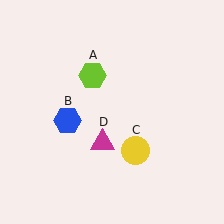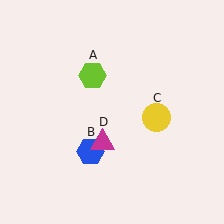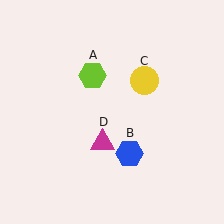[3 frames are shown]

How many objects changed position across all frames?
2 objects changed position: blue hexagon (object B), yellow circle (object C).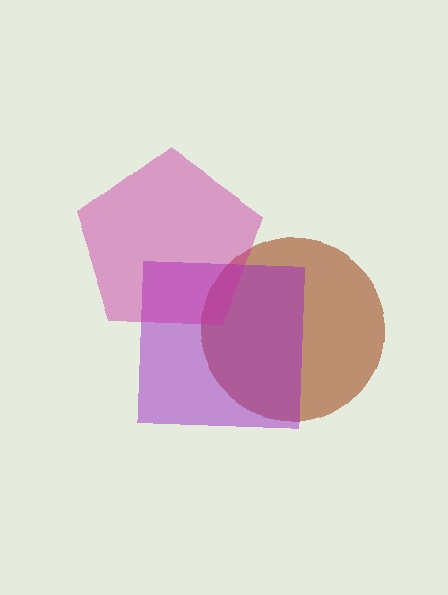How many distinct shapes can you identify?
There are 3 distinct shapes: a brown circle, a purple square, a magenta pentagon.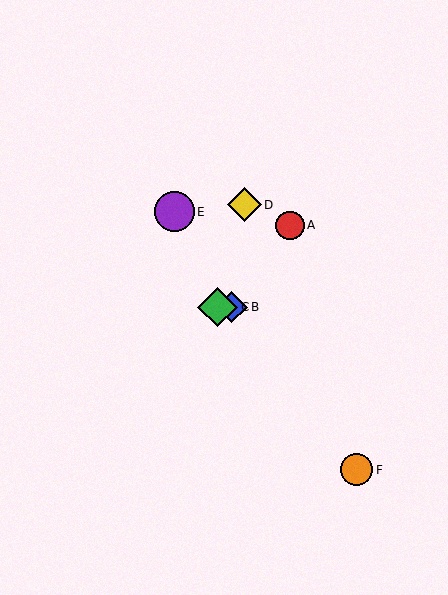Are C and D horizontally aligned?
No, C is at y≈307 and D is at y≈205.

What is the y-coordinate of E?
Object E is at y≈212.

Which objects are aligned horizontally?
Objects B, C are aligned horizontally.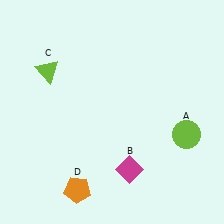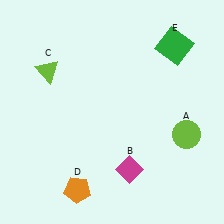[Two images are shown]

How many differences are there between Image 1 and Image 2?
There is 1 difference between the two images.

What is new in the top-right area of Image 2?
A green square (E) was added in the top-right area of Image 2.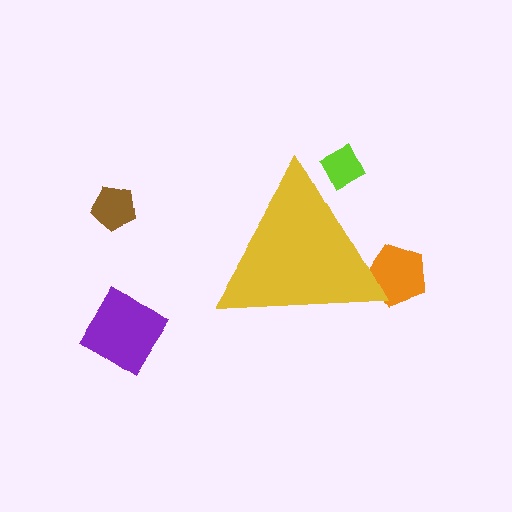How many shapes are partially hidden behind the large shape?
2 shapes are partially hidden.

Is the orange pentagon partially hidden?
Yes, the orange pentagon is partially hidden behind the yellow triangle.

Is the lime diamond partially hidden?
Yes, the lime diamond is partially hidden behind the yellow triangle.